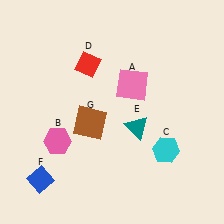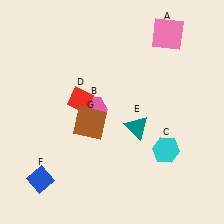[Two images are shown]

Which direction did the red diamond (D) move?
The red diamond (D) moved down.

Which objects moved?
The objects that moved are: the pink square (A), the pink hexagon (B), the red diamond (D).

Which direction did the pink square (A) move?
The pink square (A) moved up.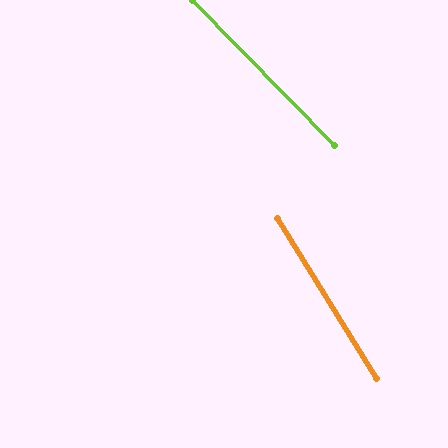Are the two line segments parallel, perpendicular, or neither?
Neither parallel nor perpendicular — they differ by about 13°.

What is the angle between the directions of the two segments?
Approximately 13 degrees.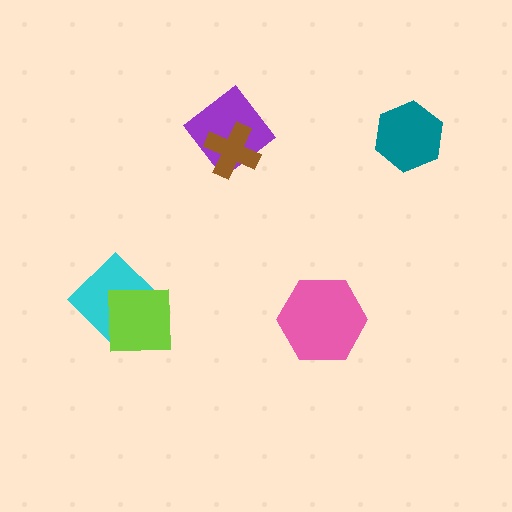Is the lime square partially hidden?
No, no other shape covers it.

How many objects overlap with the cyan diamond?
1 object overlaps with the cyan diamond.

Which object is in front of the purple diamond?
The brown cross is in front of the purple diamond.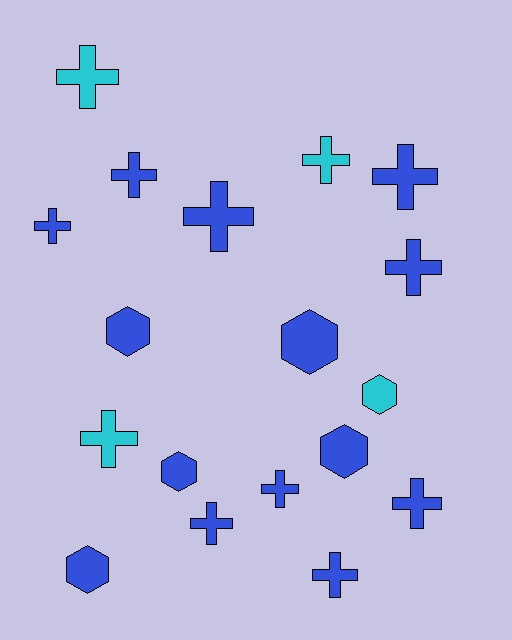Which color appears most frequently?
Blue, with 14 objects.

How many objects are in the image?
There are 18 objects.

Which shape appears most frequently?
Cross, with 12 objects.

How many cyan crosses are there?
There are 3 cyan crosses.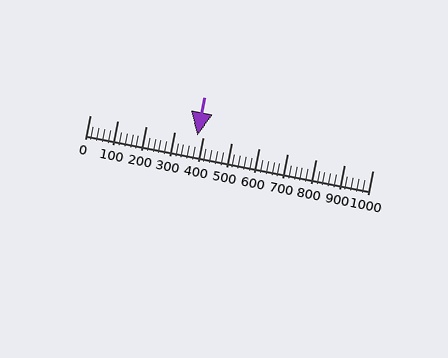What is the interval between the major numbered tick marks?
The major tick marks are spaced 100 units apart.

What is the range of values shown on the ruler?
The ruler shows values from 0 to 1000.